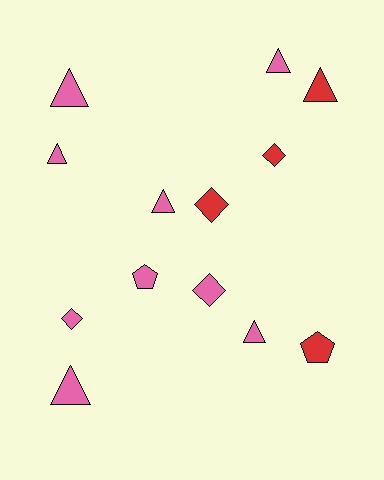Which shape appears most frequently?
Triangle, with 7 objects.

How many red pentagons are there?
There is 1 red pentagon.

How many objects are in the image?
There are 13 objects.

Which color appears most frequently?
Pink, with 9 objects.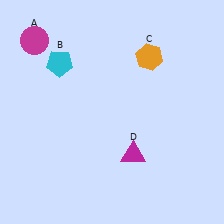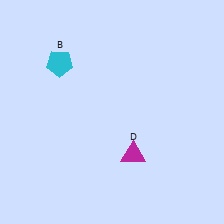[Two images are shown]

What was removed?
The orange hexagon (C), the magenta circle (A) were removed in Image 2.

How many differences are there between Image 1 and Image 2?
There are 2 differences between the two images.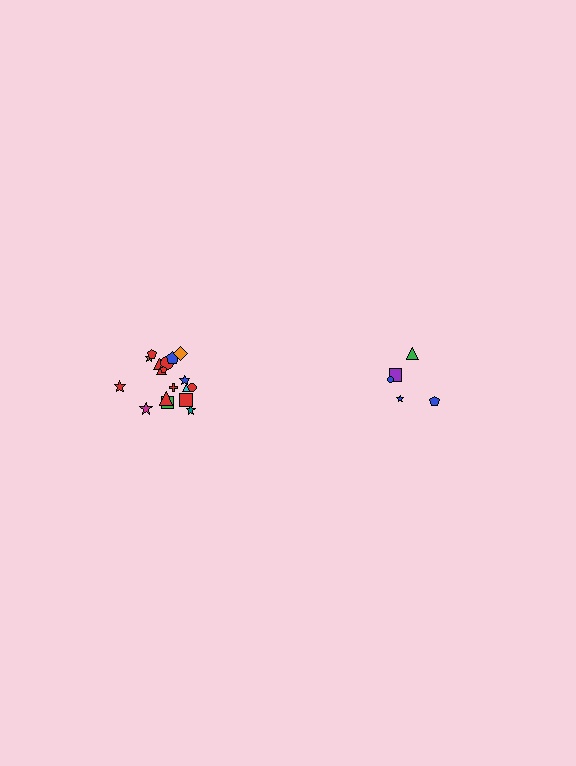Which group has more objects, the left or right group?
The left group.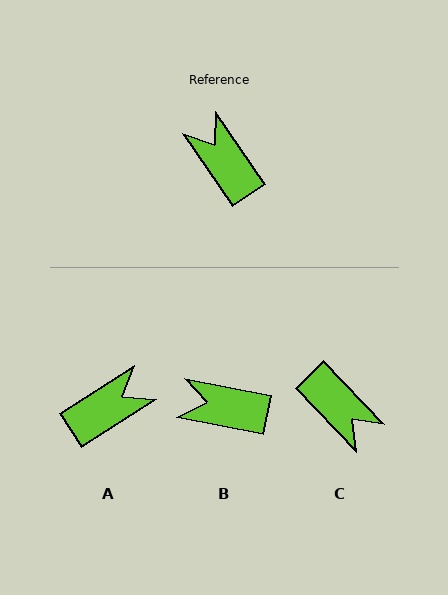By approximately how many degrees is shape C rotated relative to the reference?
Approximately 170 degrees clockwise.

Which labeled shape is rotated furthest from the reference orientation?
C, about 170 degrees away.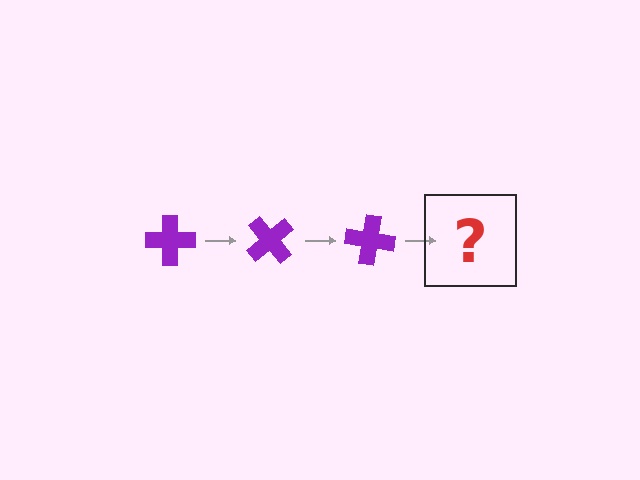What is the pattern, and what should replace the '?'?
The pattern is that the cross rotates 50 degrees each step. The '?' should be a purple cross rotated 150 degrees.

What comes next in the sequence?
The next element should be a purple cross rotated 150 degrees.